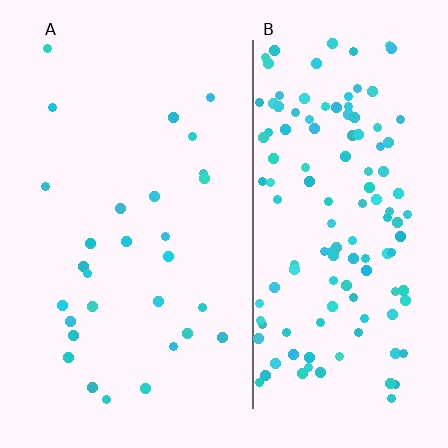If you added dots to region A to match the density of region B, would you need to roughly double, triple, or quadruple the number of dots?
Approximately quadruple.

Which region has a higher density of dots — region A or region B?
B (the right).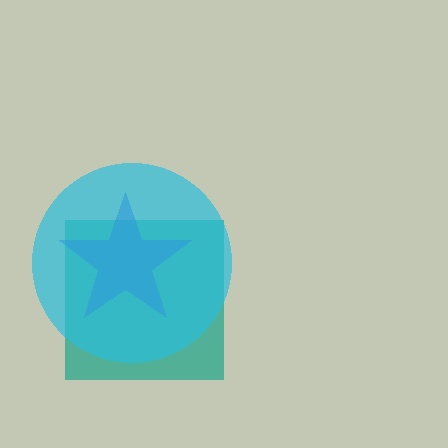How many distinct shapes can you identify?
There are 3 distinct shapes: a teal square, a blue star, a cyan circle.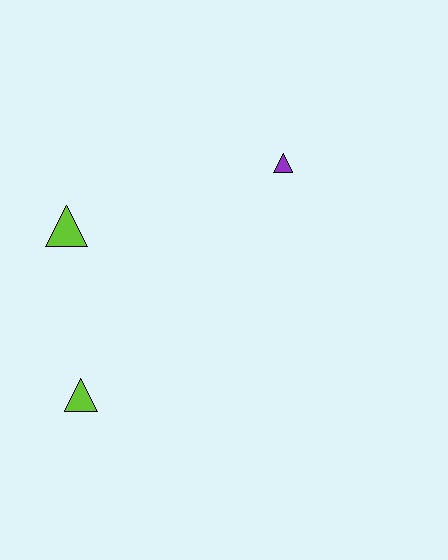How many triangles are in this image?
There are 3 triangles.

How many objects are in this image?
There are 3 objects.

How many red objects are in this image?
There are no red objects.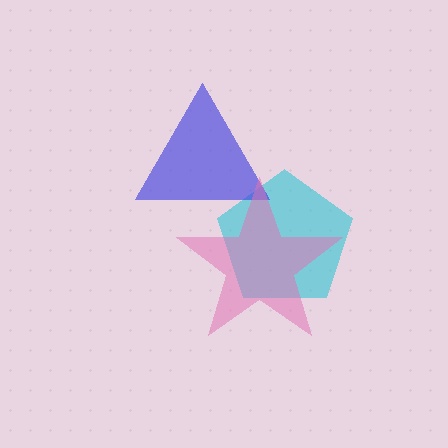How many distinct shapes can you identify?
There are 3 distinct shapes: a cyan pentagon, a blue triangle, a pink star.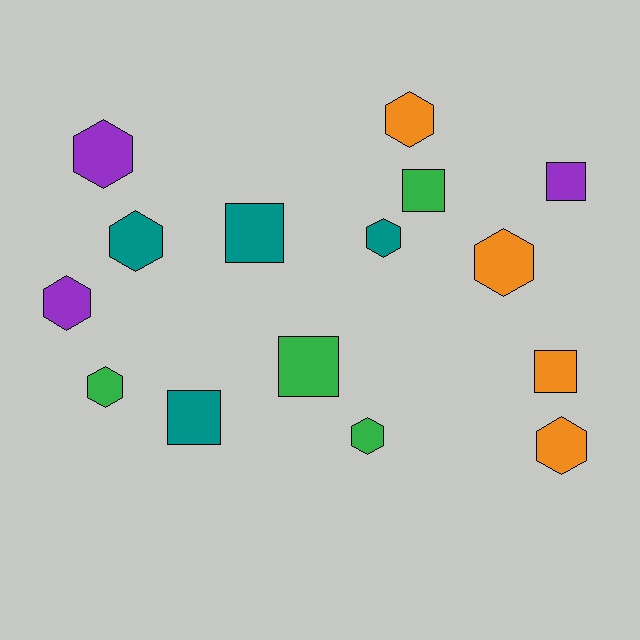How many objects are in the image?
There are 15 objects.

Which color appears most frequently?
Green, with 4 objects.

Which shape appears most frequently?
Hexagon, with 9 objects.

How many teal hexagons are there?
There are 2 teal hexagons.